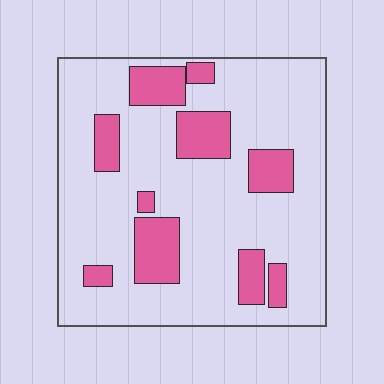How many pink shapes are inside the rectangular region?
10.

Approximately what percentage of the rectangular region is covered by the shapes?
Approximately 20%.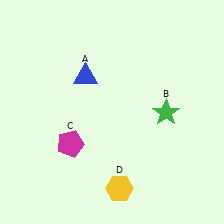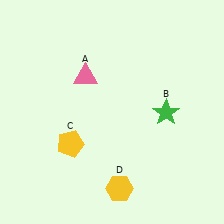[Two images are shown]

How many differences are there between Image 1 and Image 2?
There are 2 differences between the two images.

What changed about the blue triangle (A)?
In Image 1, A is blue. In Image 2, it changed to pink.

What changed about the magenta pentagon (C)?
In Image 1, C is magenta. In Image 2, it changed to yellow.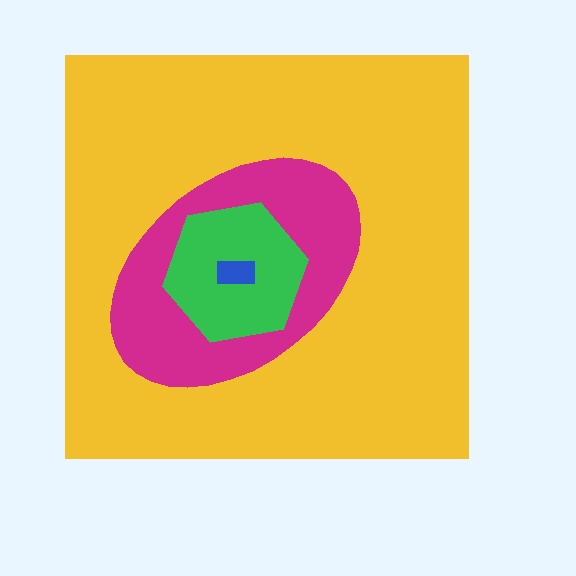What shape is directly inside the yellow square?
The magenta ellipse.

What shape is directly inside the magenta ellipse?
The green hexagon.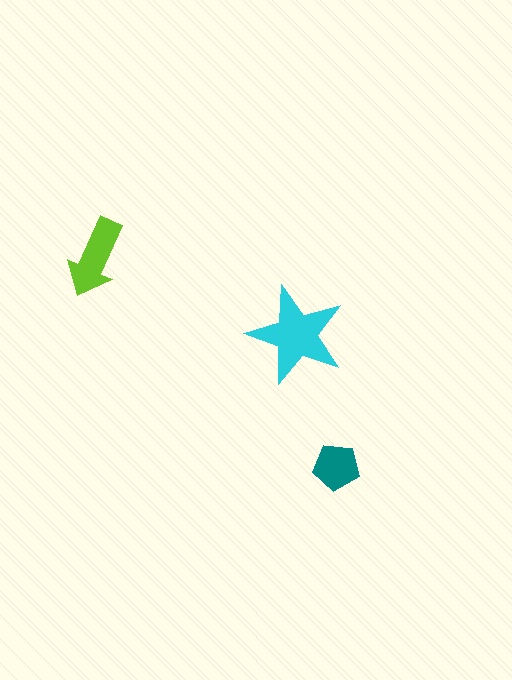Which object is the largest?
The cyan star.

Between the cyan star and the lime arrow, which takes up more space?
The cyan star.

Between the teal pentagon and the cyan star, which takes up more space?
The cyan star.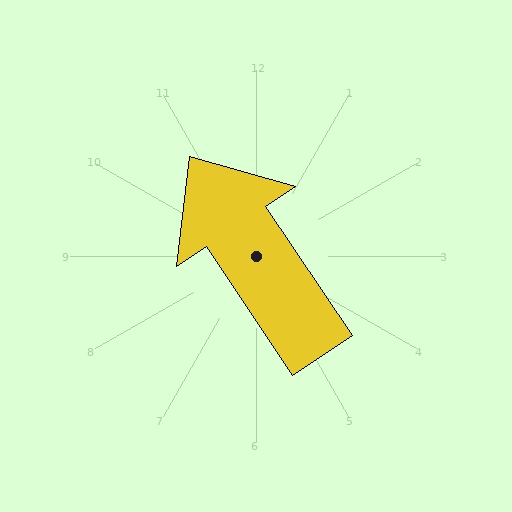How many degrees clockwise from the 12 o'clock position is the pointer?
Approximately 326 degrees.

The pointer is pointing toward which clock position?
Roughly 11 o'clock.